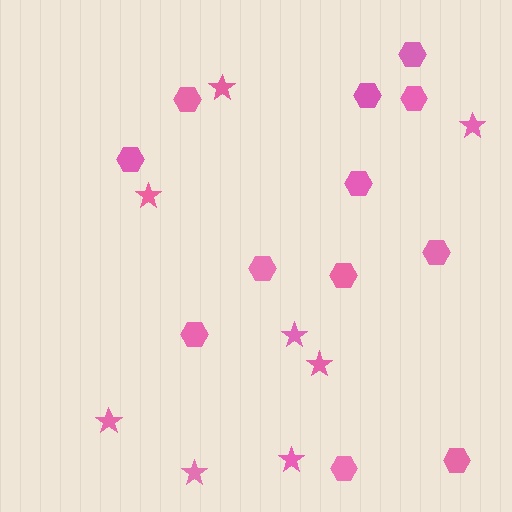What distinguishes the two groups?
There are 2 groups: one group of hexagons (12) and one group of stars (8).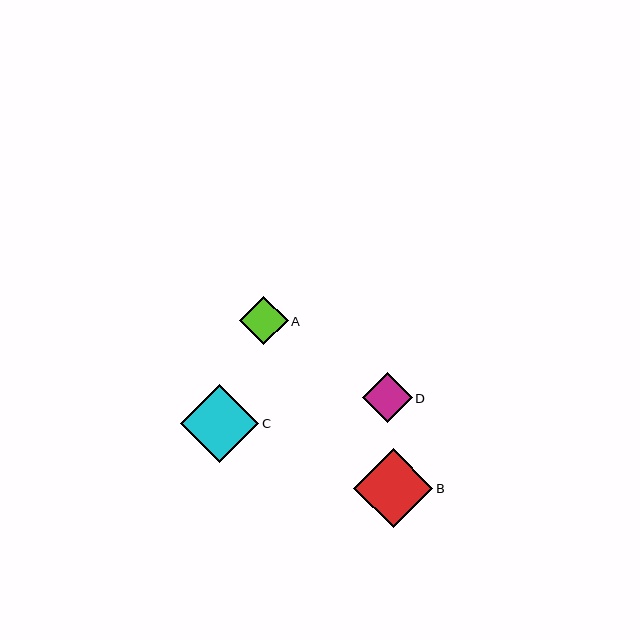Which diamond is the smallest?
Diamond A is the smallest with a size of approximately 49 pixels.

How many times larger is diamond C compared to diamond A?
Diamond C is approximately 1.6 times the size of diamond A.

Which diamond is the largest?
Diamond B is the largest with a size of approximately 79 pixels.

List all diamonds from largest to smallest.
From largest to smallest: B, C, D, A.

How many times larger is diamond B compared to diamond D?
Diamond B is approximately 1.6 times the size of diamond D.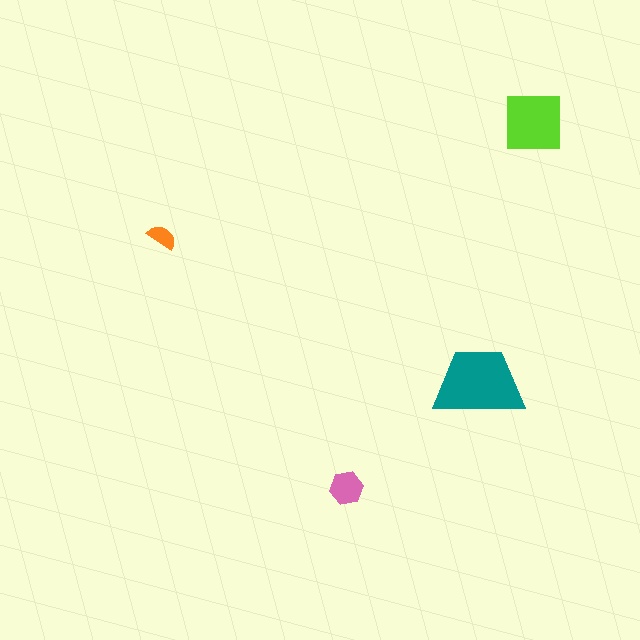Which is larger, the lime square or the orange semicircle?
The lime square.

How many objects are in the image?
There are 4 objects in the image.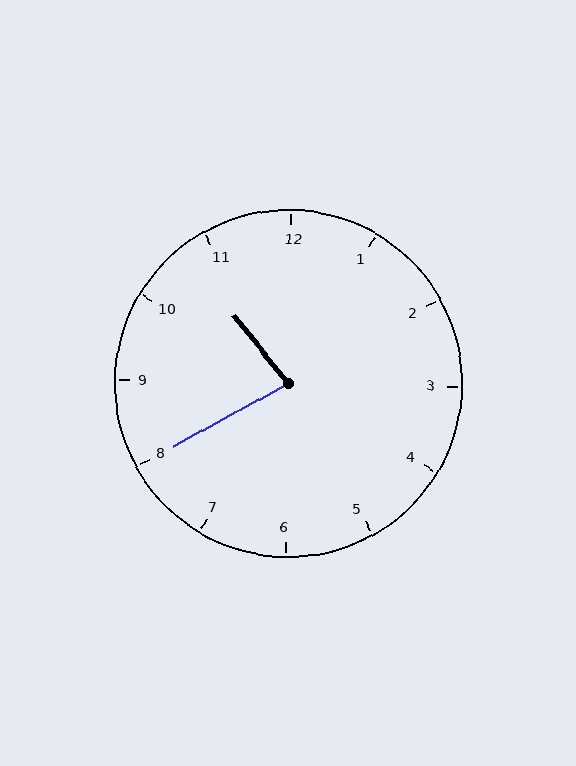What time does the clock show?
10:40.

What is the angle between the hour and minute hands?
Approximately 80 degrees.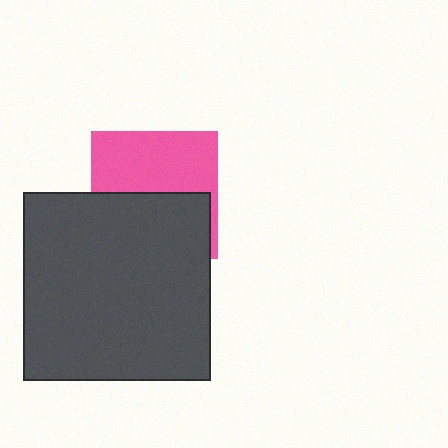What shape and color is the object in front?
The object in front is a dark gray square.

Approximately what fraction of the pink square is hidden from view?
Roughly 51% of the pink square is hidden behind the dark gray square.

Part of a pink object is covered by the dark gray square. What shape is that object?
It is a square.